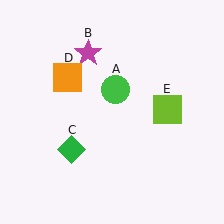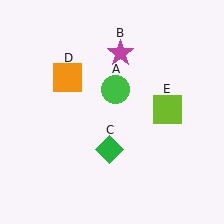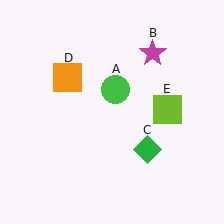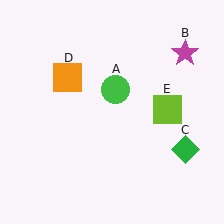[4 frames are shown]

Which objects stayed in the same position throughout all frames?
Green circle (object A) and orange square (object D) and lime square (object E) remained stationary.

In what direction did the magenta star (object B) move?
The magenta star (object B) moved right.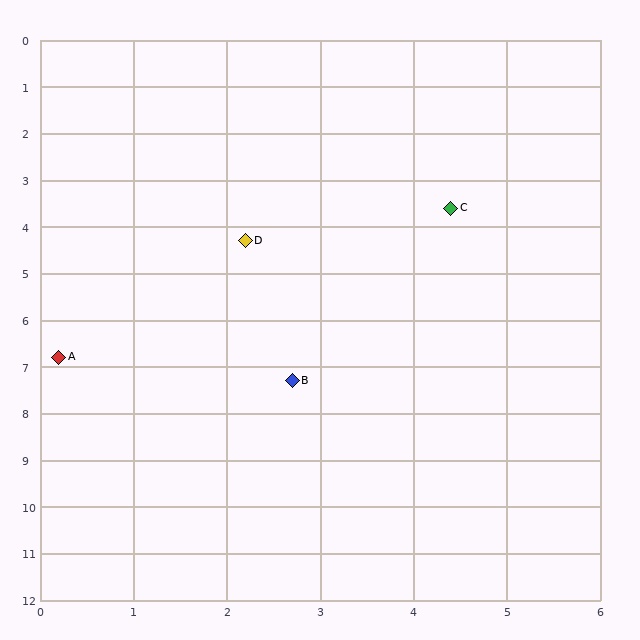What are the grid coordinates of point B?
Point B is at approximately (2.7, 7.3).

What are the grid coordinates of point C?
Point C is at approximately (4.4, 3.6).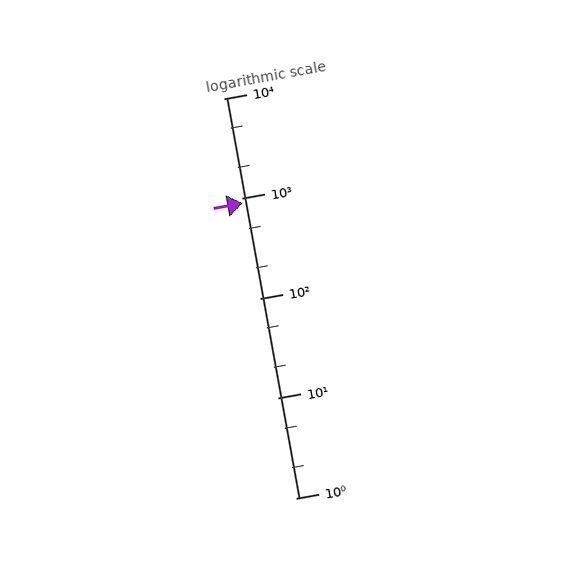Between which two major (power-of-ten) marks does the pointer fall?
The pointer is between 100 and 1000.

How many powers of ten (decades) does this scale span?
The scale spans 4 decades, from 1 to 10000.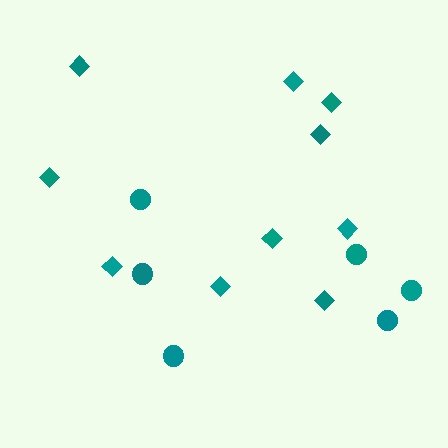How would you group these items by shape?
There are 2 groups: one group of circles (6) and one group of diamonds (10).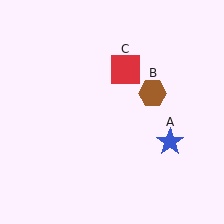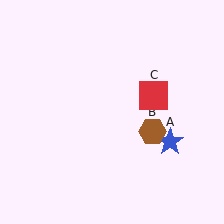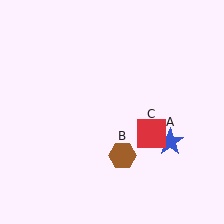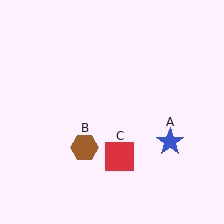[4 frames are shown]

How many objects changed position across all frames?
2 objects changed position: brown hexagon (object B), red square (object C).